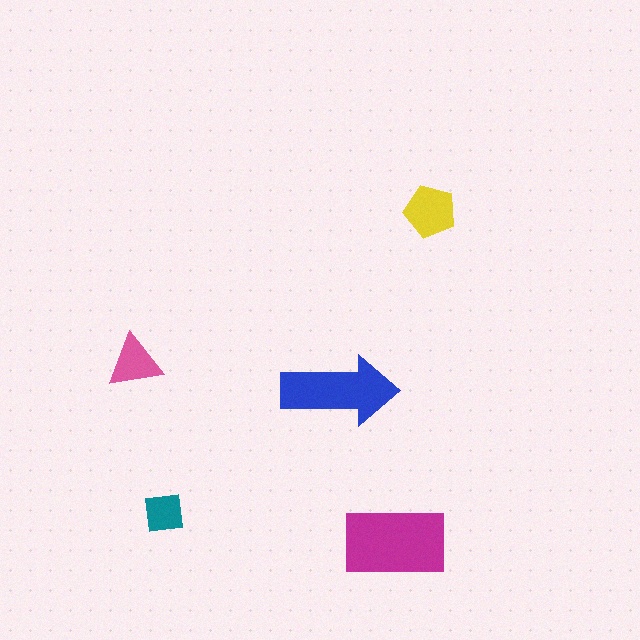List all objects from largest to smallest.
The magenta rectangle, the blue arrow, the yellow pentagon, the pink triangle, the teal square.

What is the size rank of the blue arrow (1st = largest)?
2nd.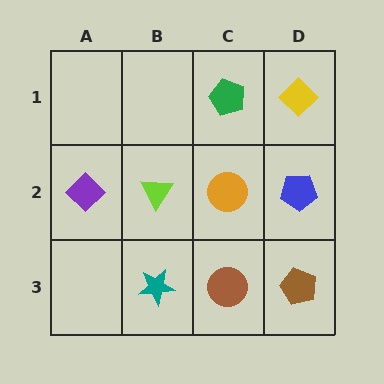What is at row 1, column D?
A yellow diamond.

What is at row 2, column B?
A lime triangle.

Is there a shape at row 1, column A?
No, that cell is empty.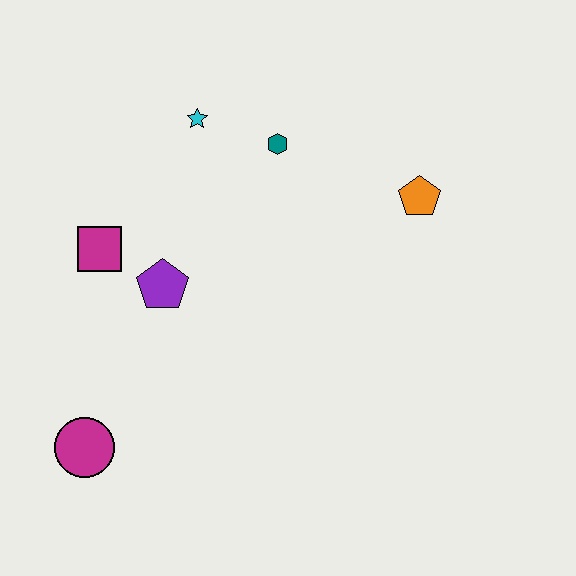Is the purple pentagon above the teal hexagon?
No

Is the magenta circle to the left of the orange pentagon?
Yes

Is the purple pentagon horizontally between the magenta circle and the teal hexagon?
Yes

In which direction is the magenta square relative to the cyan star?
The magenta square is below the cyan star.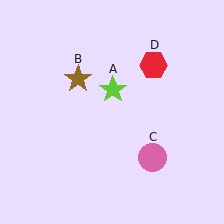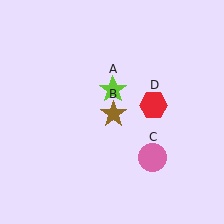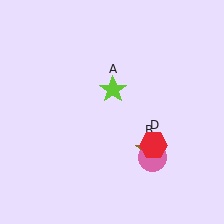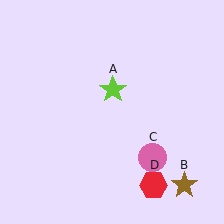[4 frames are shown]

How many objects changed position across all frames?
2 objects changed position: brown star (object B), red hexagon (object D).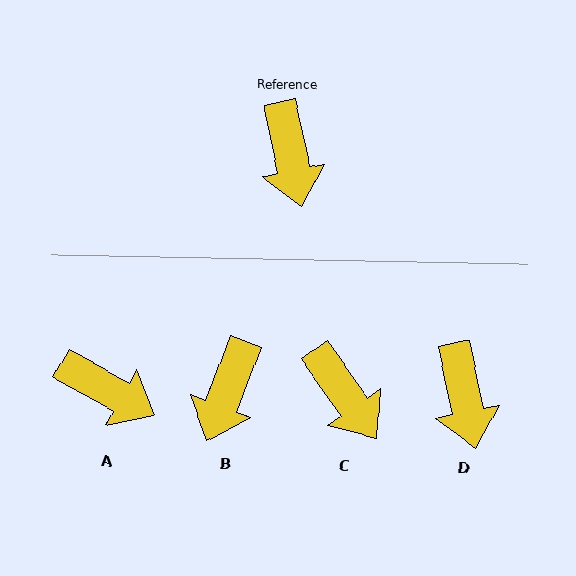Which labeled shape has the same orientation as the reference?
D.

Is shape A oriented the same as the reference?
No, it is off by about 49 degrees.